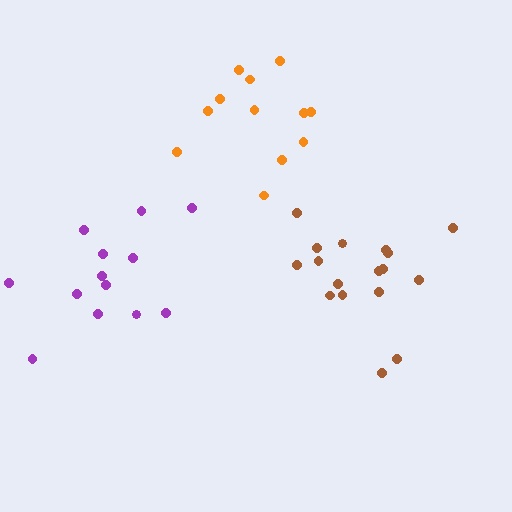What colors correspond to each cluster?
The clusters are colored: brown, purple, orange.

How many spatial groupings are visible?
There are 3 spatial groupings.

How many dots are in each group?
Group 1: 17 dots, Group 2: 13 dots, Group 3: 12 dots (42 total).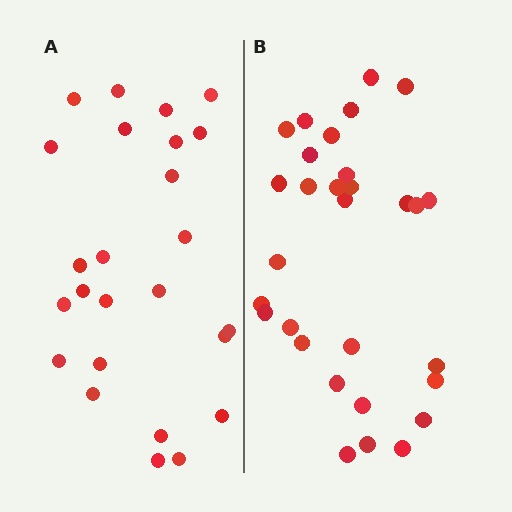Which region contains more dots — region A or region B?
Region B (the right region) has more dots.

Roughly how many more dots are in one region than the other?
Region B has about 5 more dots than region A.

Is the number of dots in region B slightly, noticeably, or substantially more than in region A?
Region B has only slightly more — the two regions are fairly close. The ratio is roughly 1.2 to 1.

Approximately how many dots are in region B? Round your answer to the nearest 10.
About 30 dots.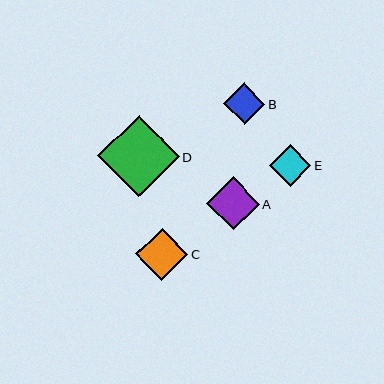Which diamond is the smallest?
Diamond B is the smallest with a size of approximately 41 pixels.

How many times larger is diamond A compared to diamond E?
Diamond A is approximately 1.3 times the size of diamond E.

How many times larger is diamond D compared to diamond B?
Diamond D is approximately 2.0 times the size of diamond B.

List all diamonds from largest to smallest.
From largest to smallest: D, A, C, E, B.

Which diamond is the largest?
Diamond D is the largest with a size of approximately 82 pixels.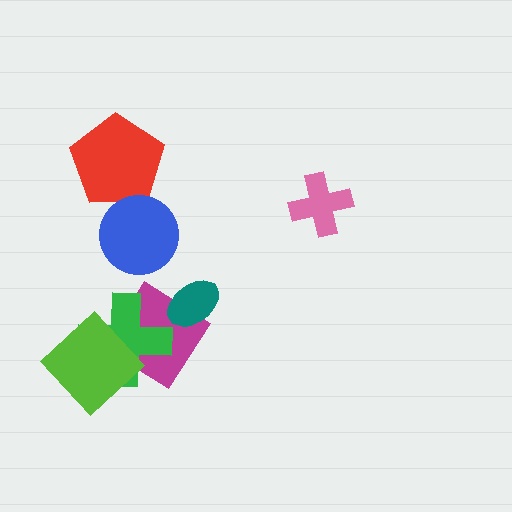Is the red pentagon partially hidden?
Yes, it is partially covered by another shape.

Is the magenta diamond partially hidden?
Yes, it is partially covered by another shape.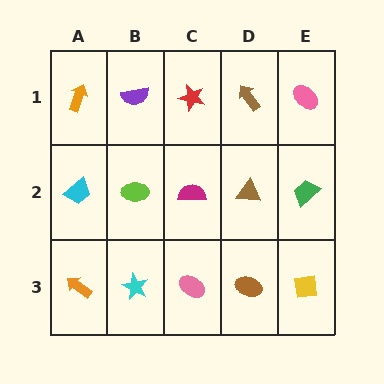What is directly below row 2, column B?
A cyan star.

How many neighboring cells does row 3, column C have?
3.